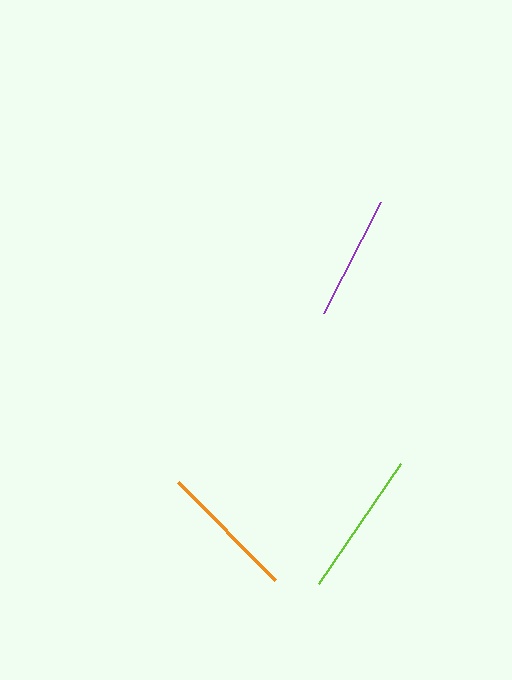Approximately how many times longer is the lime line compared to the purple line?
The lime line is approximately 1.2 times the length of the purple line.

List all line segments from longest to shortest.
From longest to shortest: lime, orange, purple.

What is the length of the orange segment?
The orange segment is approximately 139 pixels long.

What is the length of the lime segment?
The lime segment is approximately 145 pixels long.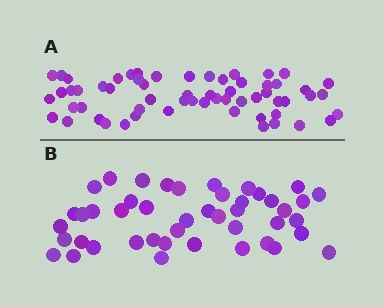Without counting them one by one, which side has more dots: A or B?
Region A (the top region) has more dots.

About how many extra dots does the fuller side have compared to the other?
Region A has approximately 15 more dots than region B.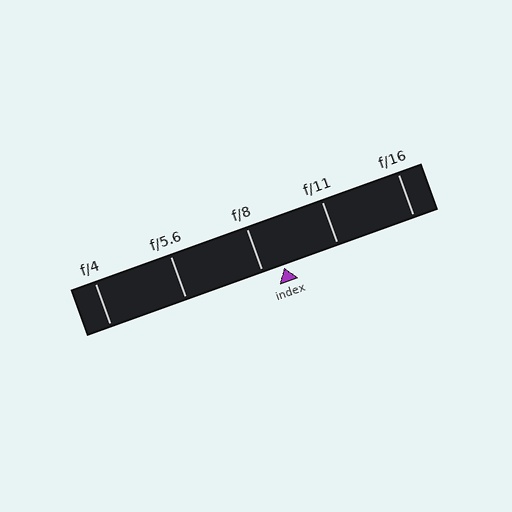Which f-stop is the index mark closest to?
The index mark is closest to f/8.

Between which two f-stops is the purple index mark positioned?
The index mark is between f/8 and f/11.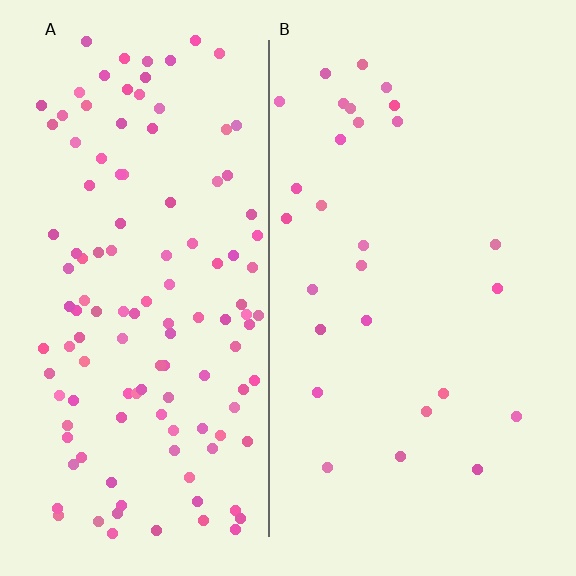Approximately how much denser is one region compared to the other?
Approximately 4.5× — region A over region B.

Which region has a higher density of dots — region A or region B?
A (the left).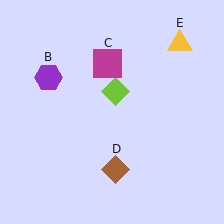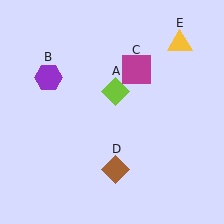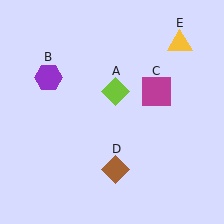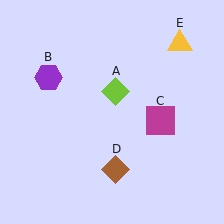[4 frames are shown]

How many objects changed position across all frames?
1 object changed position: magenta square (object C).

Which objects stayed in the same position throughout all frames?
Lime diamond (object A) and purple hexagon (object B) and brown diamond (object D) and yellow triangle (object E) remained stationary.